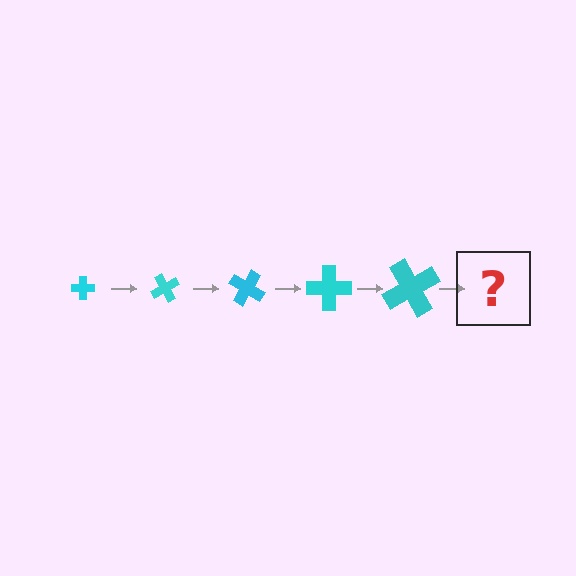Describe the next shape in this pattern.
It should be a cross, larger than the previous one and rotated 300 degrees from the start.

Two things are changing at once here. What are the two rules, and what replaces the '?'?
The two rules are that the cross grows larger each step and it rotates 60 degrees each step. The '?' should be a cross, larger than the previous one and rotated 300 degrees from the start.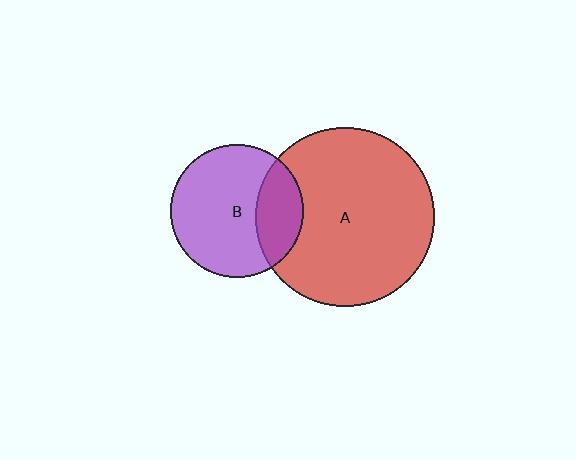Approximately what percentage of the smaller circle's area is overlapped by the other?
Approximately 25%.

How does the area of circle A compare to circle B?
Approximately 1.8 times.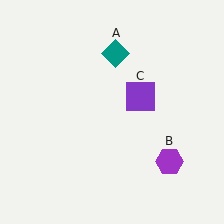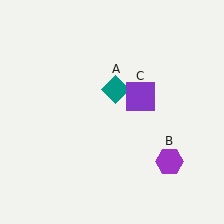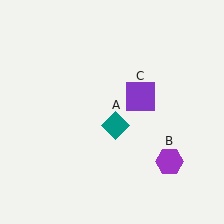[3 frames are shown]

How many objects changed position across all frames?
1 object changed position: teal diamond (object A).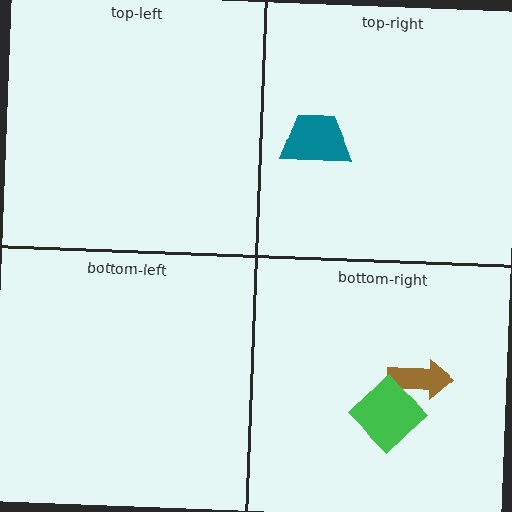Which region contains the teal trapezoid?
The top-right region.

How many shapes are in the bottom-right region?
2.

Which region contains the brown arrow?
The bottom-right region.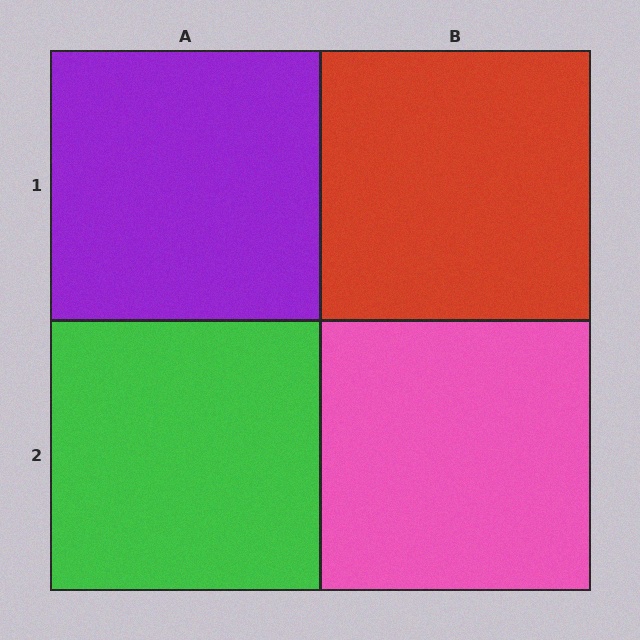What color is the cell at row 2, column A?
Green.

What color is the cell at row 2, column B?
Pink.